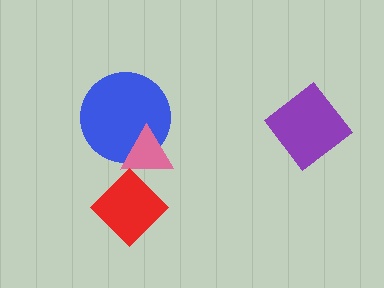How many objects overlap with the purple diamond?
0 objects overlap with the purple diamond.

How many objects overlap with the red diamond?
1 object overlaps with the red diamond.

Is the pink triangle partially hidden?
Yes, it is partially covered by another shape.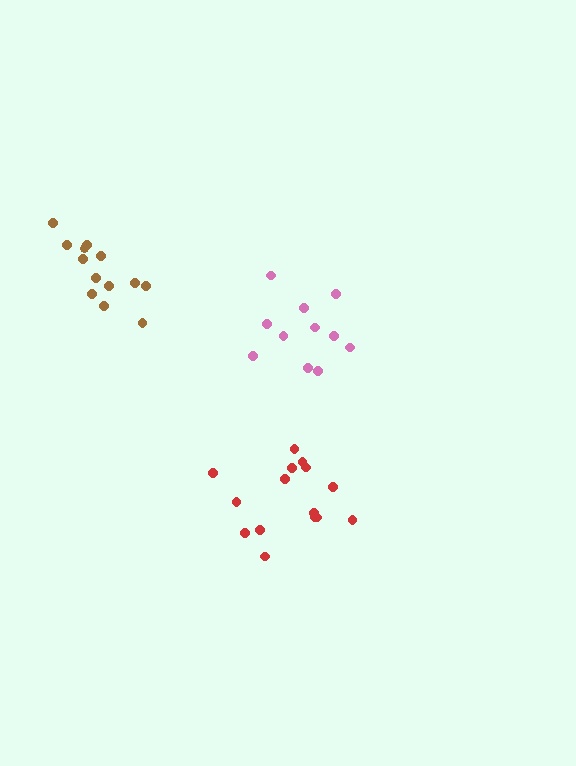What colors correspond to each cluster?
The clusters are colored: brown, red, pink.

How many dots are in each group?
Group 1: 13 dots, Group 2: 15 dots, Group 3: 11 dots (39 total).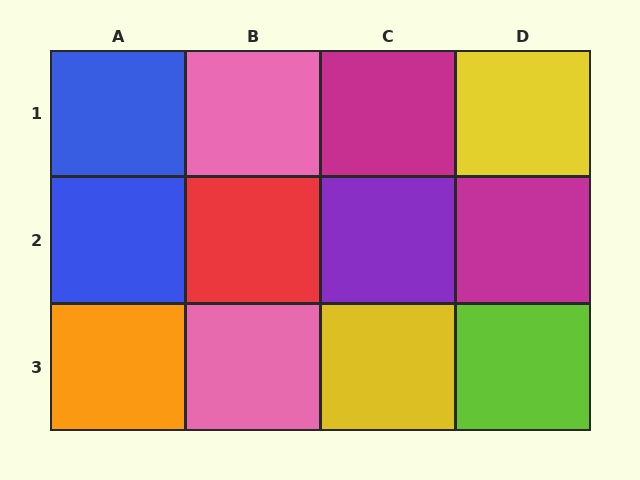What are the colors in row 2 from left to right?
Blue, red, purple, magenta.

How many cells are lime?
1 cell is lime.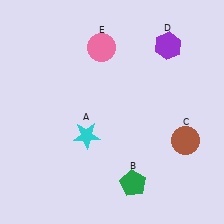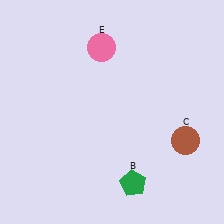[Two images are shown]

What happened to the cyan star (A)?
The cyan star (A) was removed in Image 2. It was in the bottom-left area of Image 1.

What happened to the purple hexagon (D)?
The purple hexagon (D) was removed in Image 2. It was in the top-right area of Image 1.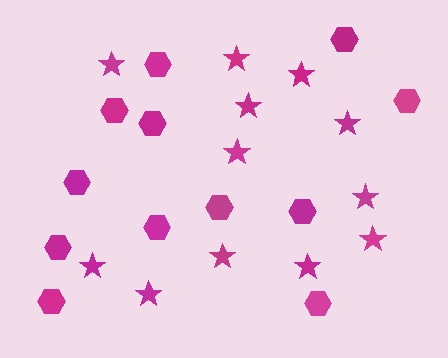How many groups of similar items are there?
There are 2 groups: one group of stars (12) and one group of hexagons (12).